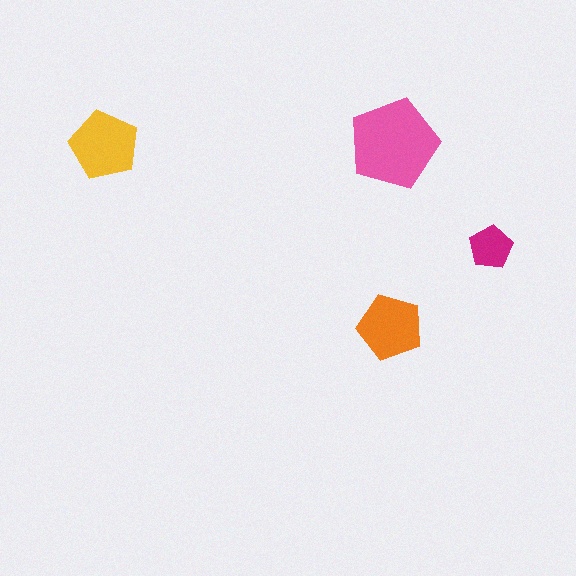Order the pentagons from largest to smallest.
the pink one, the yellow one, the orange one, the magenta one.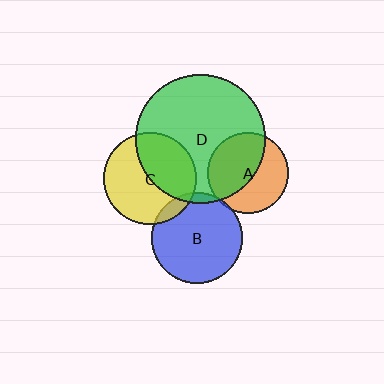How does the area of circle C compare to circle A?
Approximately 1.3 times.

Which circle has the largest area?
Circle D (green).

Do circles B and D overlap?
Yes.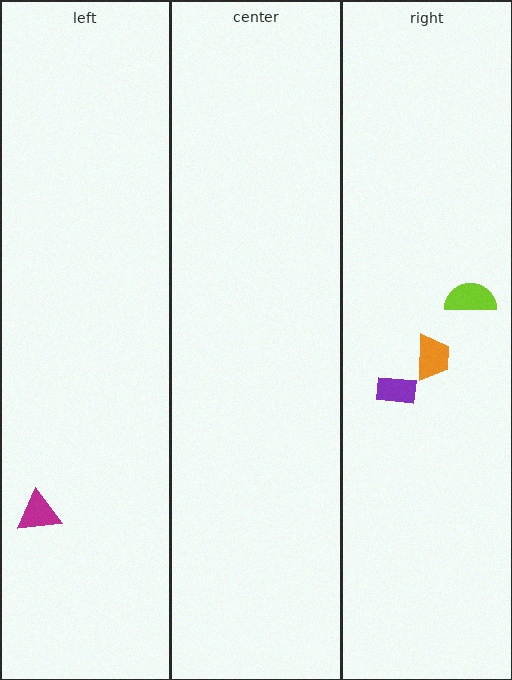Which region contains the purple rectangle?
The right region.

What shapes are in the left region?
The magenta triangle.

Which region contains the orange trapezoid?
The right region.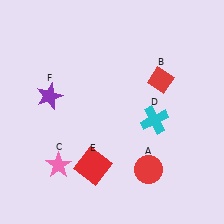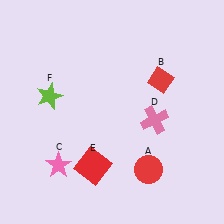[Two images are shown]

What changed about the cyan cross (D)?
In Image 1, D is cyan. In Image 2, it changed to pink.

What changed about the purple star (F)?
In Image 1, F is purple. In Image 2, it changed to lime.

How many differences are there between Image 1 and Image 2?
There are 2 differences between the two images.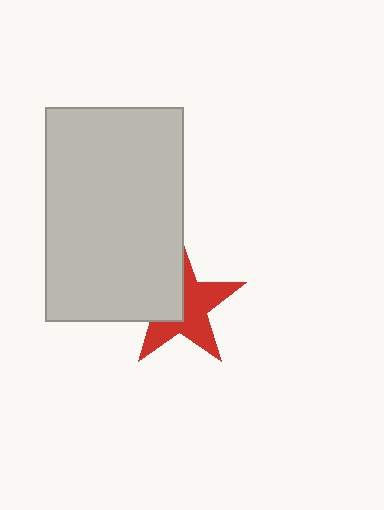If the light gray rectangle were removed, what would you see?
You would see the complete red star.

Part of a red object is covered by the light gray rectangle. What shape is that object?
It is a star.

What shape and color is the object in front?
The object in front is a light gray rectangle.